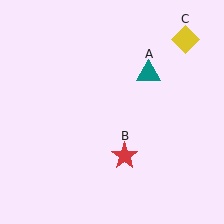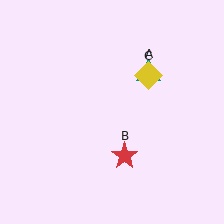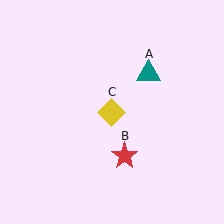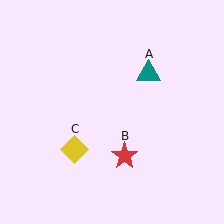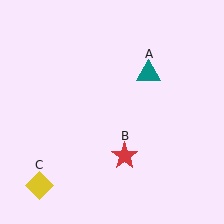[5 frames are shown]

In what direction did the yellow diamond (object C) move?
The yellow diamond (object C) moved down and to the left.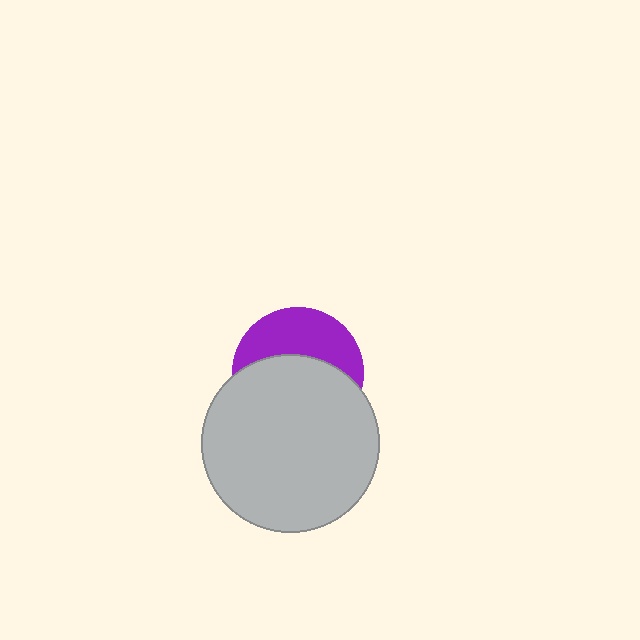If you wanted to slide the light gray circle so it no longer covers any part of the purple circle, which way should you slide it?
Slide it down — that is the most direct way to separate the two shapes.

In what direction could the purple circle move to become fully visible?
The purple circle could move up. That would shift it out from behind the light gray circle entirely.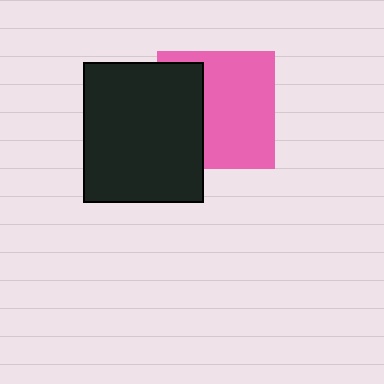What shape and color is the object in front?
The object in front is a black rectangle.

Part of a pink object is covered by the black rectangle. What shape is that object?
It is a square.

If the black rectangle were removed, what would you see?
You would see the complete pink square.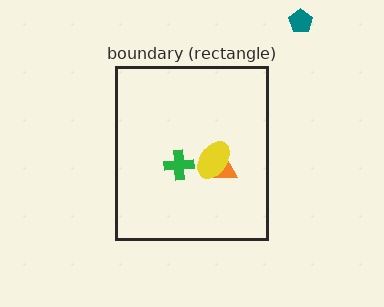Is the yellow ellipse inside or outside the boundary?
Inside.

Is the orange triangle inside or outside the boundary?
Inside.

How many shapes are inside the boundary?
3 inside, 1 outside.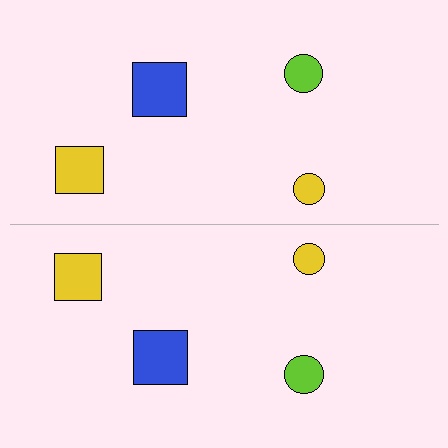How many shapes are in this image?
There are 8 shapes in this image.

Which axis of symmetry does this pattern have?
The pattern has a horizontal axis of symmetry running through the center of the image.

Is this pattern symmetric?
Yes, this pattern has bilateral (reflection) symmetry.